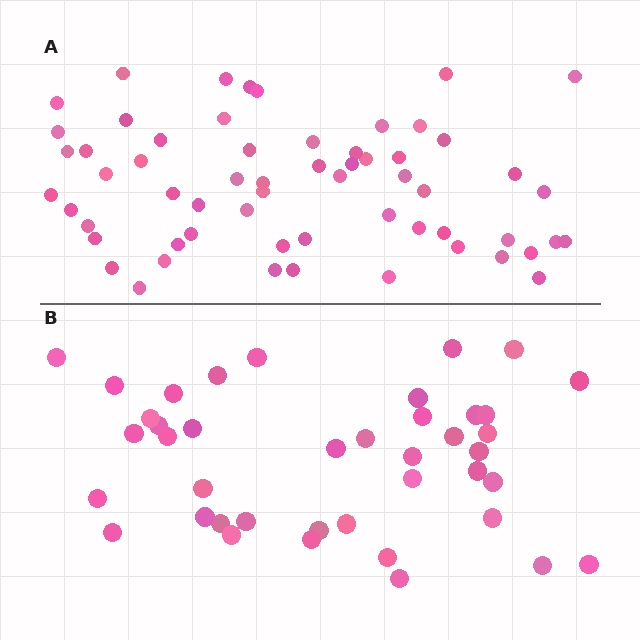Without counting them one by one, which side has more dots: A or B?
Region A (the top region) has more dots.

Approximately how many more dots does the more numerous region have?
Region A has approximately 20 more dots than region B.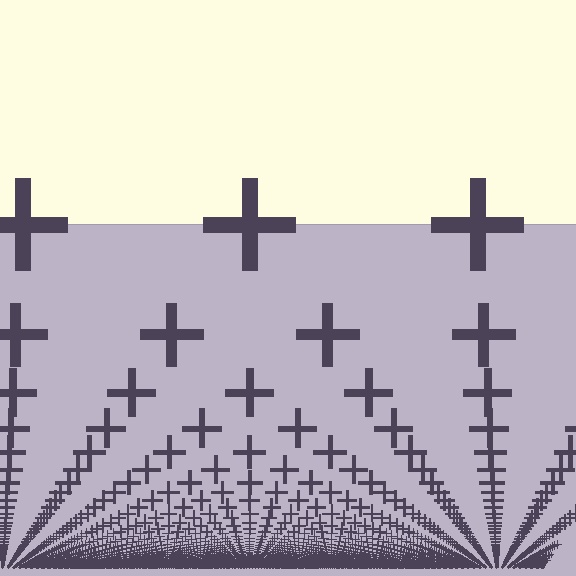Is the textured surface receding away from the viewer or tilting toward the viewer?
The surface appears to tilt toward the viewer. Texture elements get larger and sparser toward the top.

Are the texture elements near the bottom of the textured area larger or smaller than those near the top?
Smaller. The gradient is inverted — elements near the bottom are smaller and denser.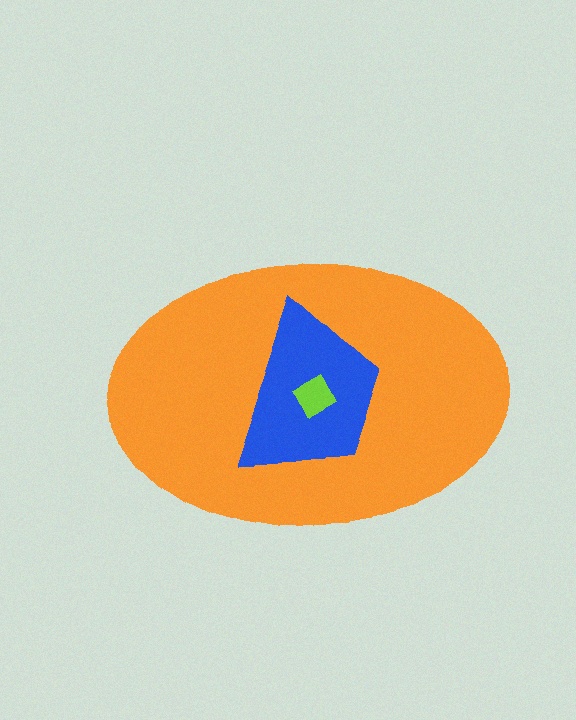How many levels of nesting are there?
3.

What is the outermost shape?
The orange ellipse.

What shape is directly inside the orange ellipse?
The blue trapezoid.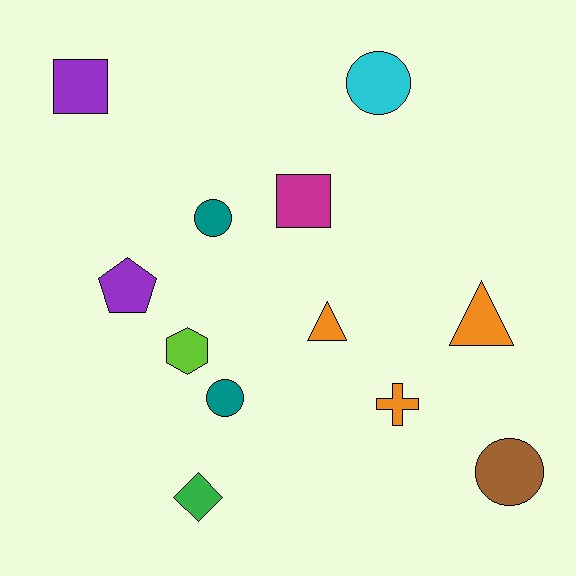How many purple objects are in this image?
There are 2 purple objects.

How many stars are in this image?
There are no stars.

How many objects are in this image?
There are 12 objects.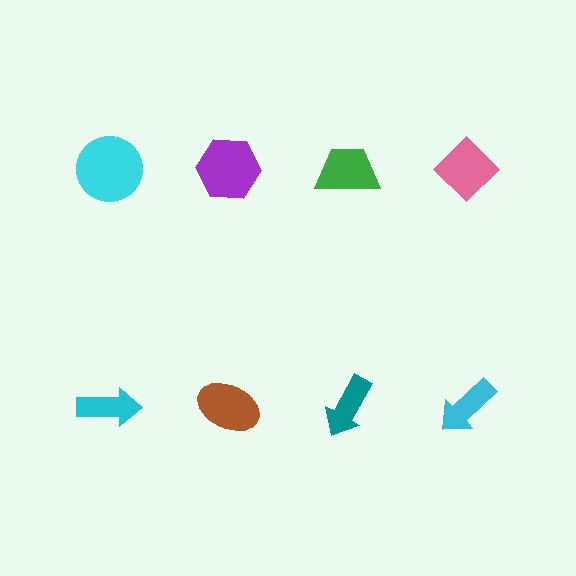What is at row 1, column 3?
A green trapezoid.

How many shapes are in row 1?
4 shapes.